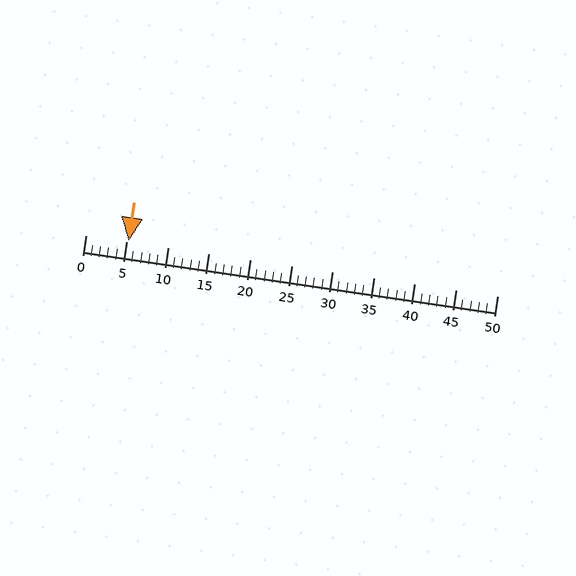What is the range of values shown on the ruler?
The ruler shows values from 0 to 50.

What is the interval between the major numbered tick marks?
The major tick marks are spaced 5 units apart.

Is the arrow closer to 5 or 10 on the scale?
The arrow is closer to 5.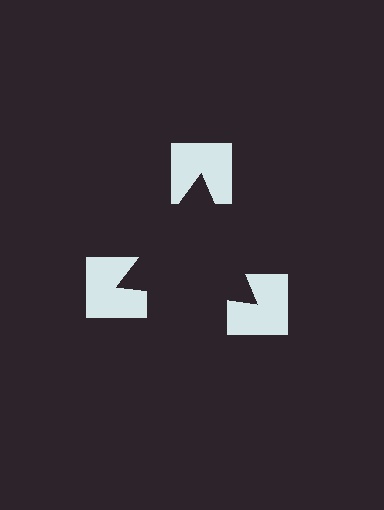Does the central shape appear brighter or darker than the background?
It typically appears slightly darker than the background, even though no actual brightness change is drawn.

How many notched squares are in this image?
There are 3 — one at each vertex of the illusory triangle.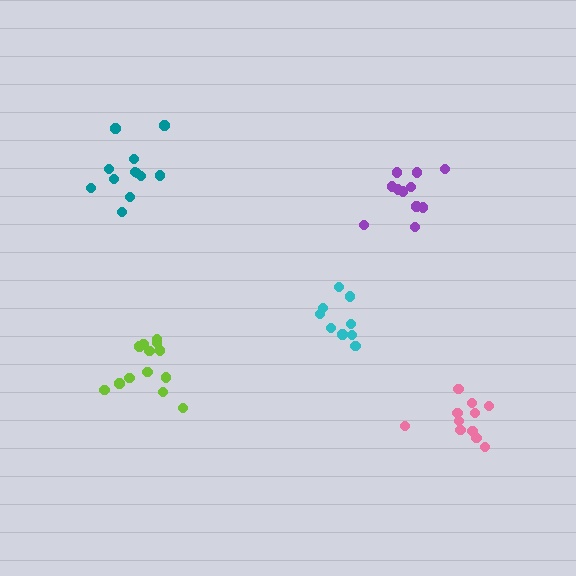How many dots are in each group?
Group 1: 13 dots, Group 2: 12 dots, Group 3: 9 dots, Group 4: 11 dots, Group 5: 11 dots (56 total).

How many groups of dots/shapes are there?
There are 5 groups.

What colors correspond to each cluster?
The clusters are colored: lime, teal, cyan, purple, pink.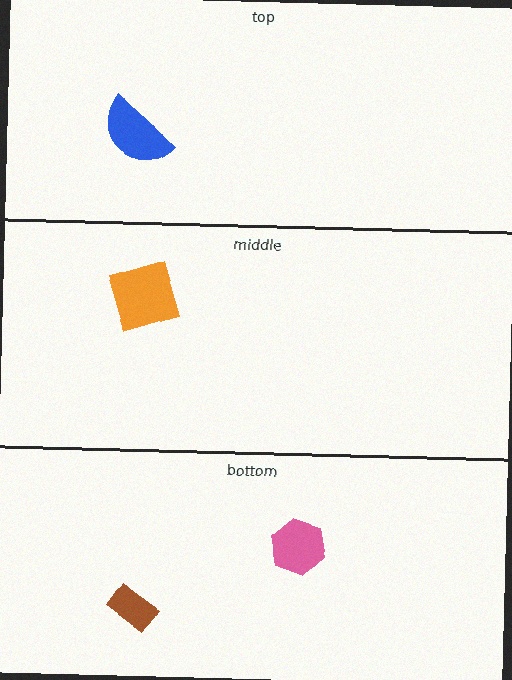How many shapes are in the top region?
1.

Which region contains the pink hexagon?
The bottom region.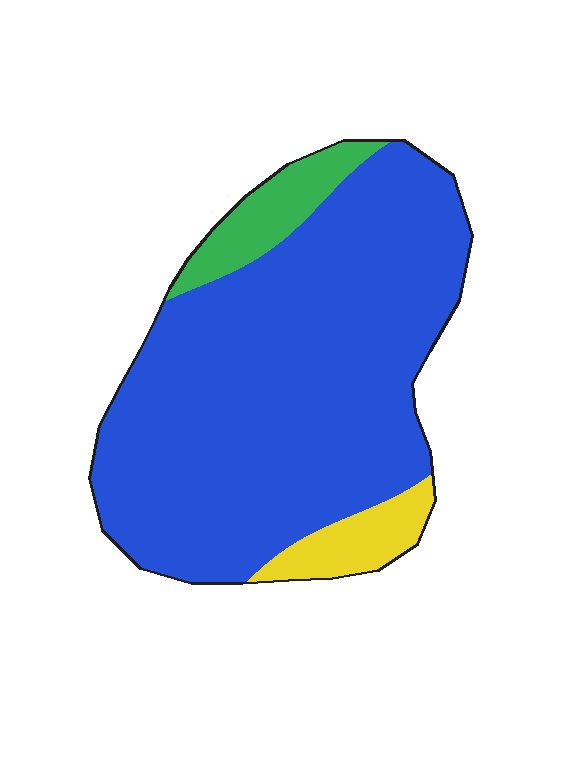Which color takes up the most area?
Blue, at roughly 85%.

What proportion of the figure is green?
Green covers roughly 10% of the figure.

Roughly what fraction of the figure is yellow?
Yellow covers 7% of the figure.